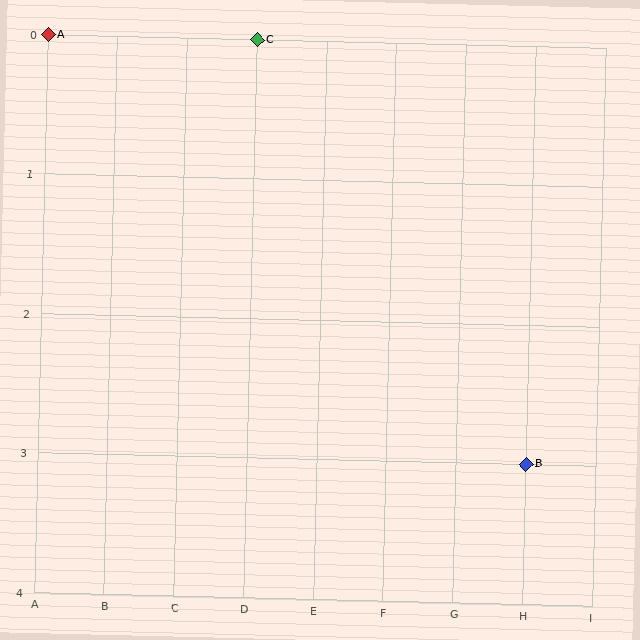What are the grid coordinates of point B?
Point B is at grid coordinates (H, 3).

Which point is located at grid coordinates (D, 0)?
Point C is at (D, 0).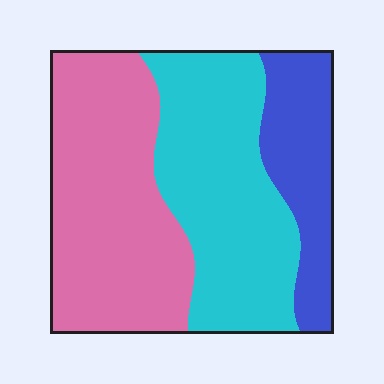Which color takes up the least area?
Blue, at roughly 20%.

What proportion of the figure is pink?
Pink covers roughly 40% of the figure.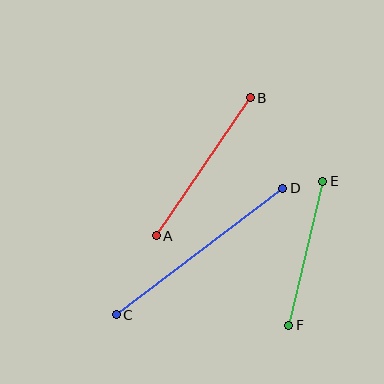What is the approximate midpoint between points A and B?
The midpoint is at approximately (203, 167) pixels.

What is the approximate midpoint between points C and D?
The midpoint is at approximately (199, 252) pixels.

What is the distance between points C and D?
The distance is approximately 209 pixels.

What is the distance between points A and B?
The distance is approximately 167 pixels.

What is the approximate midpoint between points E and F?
The midpoint is at approximately (306, 253) pixels.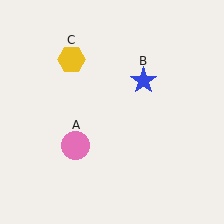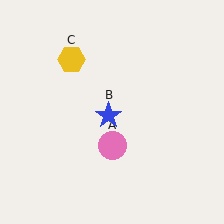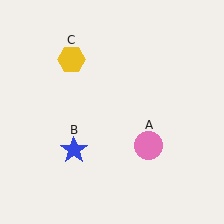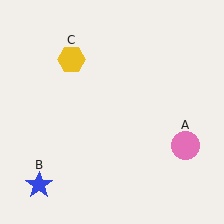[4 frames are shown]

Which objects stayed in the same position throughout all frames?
Yellow hexagon (object C) remained stationary.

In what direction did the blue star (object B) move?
The blue star (object B) moved down and to the left.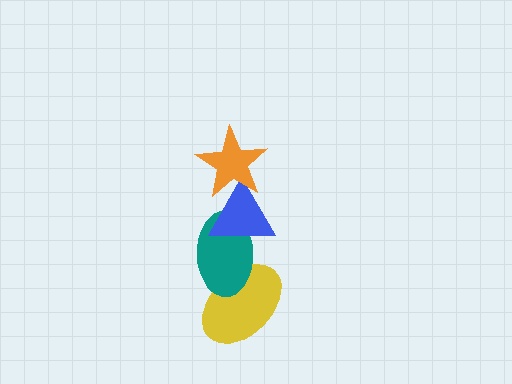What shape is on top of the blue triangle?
The orange star is on top of the blue triangle.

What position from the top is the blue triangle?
The blue triangle is 2nd from the top.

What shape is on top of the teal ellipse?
The blue triangle is on top of the teal ellipse.